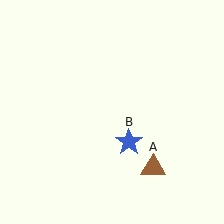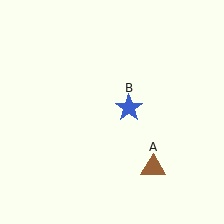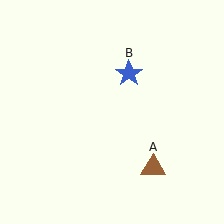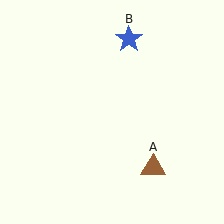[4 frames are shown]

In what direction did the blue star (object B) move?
The blue star (object B) moved up.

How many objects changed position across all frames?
1 object changed position: blue star (object B).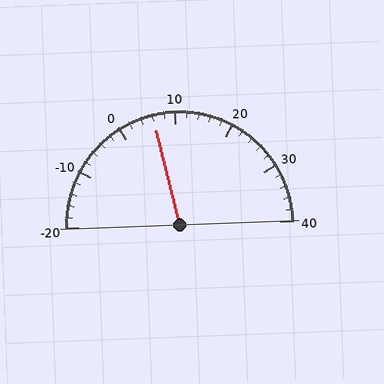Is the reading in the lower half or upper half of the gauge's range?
The reading is in the lower half of the range (-20 to 40).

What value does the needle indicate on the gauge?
The needle indicates approximately 6.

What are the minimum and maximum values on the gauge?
The gauge ranges from -20 to 40.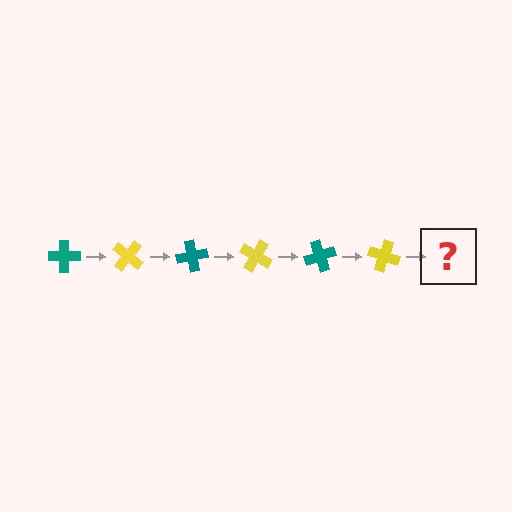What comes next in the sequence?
The next element should be a teal cross, rotated 240 degrees from the start.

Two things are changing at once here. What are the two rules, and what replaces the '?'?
The two rules are that it rotates 40 degrees each step and the color cycles through teal and yellow. The '?' should be a teal cross, rotated 240 degrees from the start.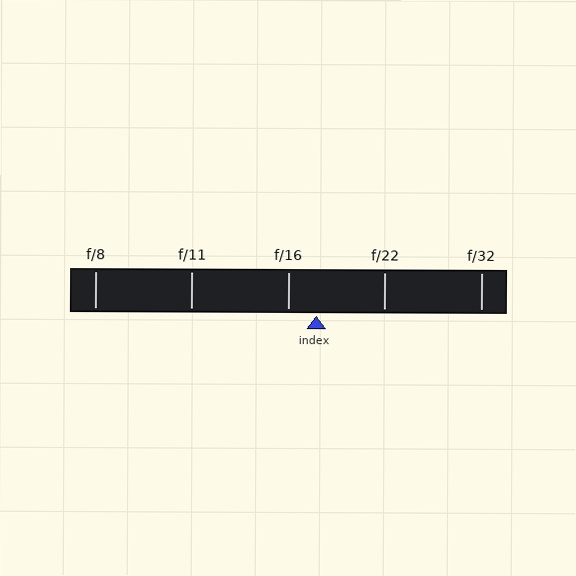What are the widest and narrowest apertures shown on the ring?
The widest aperture shown is f/8 and the narrowest is f/32.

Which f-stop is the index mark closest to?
The index mark is closest to f/16.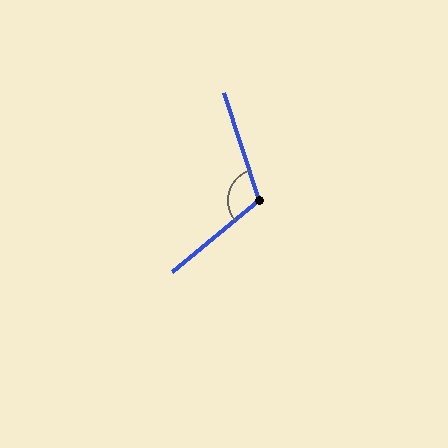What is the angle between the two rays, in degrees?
Approximately 111 degrees.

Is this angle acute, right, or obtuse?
It is obtuse.